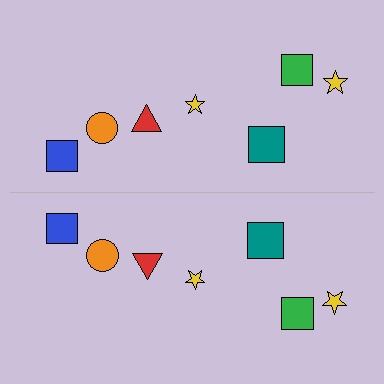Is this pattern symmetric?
Yes, this pattern has bilateral (reflection) symmetry.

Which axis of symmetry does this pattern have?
The pattern has a horizontal axis of symmetry running through the center of the image.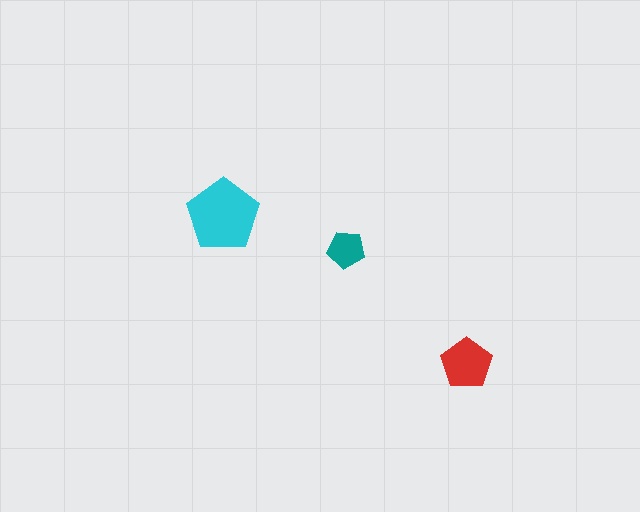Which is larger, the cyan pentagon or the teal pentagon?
The cyan one.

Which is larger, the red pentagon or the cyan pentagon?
The cyan one.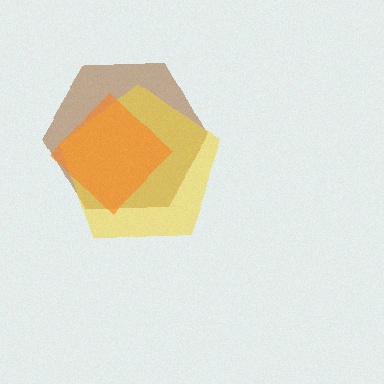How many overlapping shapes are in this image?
There are 3 overlapping shapes in the image.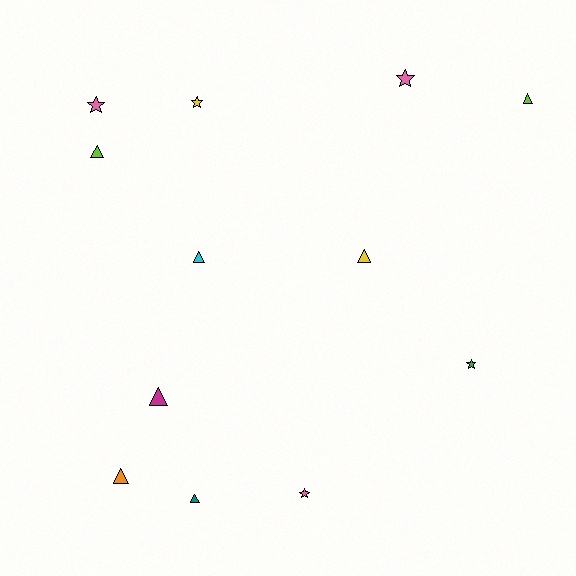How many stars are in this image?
There are 5 stars.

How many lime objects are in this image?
There are 2 lime objects.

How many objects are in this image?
There are 12 objects.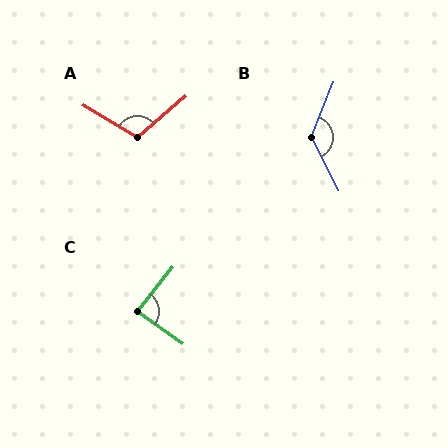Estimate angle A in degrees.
Approximately 108 degrees.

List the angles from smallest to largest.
C (87°), A (108°), B (131°).